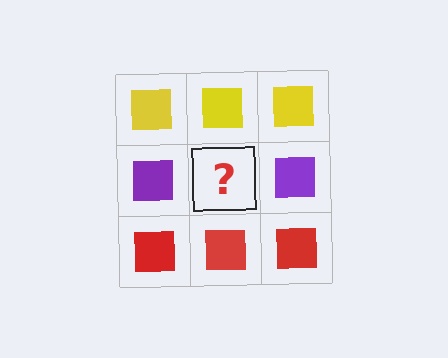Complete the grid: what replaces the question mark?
The question mark should be replaced with a purple square.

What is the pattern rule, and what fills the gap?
The rule is that each row has a consistent color. The gap should be filled with a purple square.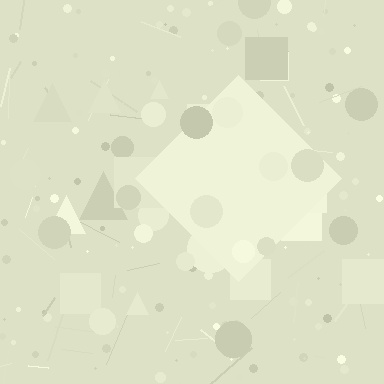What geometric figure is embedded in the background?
A diamond is embedded in the background.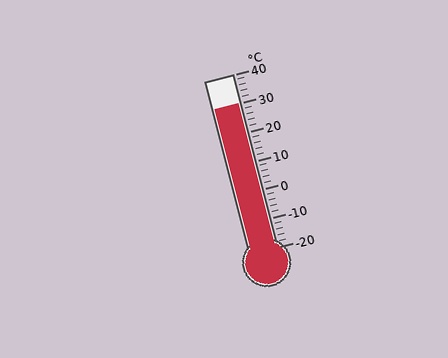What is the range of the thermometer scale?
The thermometer scale ranges from -20°C to 40°C.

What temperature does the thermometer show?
The thermometer shows approximately 30°C.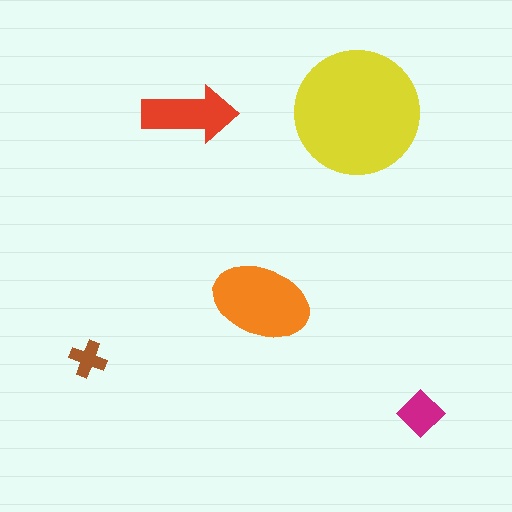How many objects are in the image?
There are 5 objects in the image.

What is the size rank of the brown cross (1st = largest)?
5th.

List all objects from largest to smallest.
The yellow circle, the orange ellipse, the red arrow, the magenta diamond, the brown cross.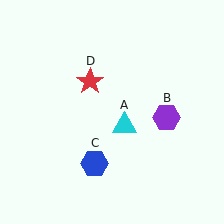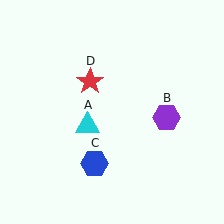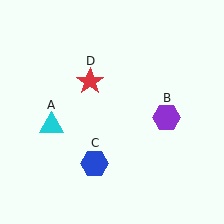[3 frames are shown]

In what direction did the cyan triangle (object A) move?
The cyan triangle (object A) moved left.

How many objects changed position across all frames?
1 object changed position: cyan triangle (object A).